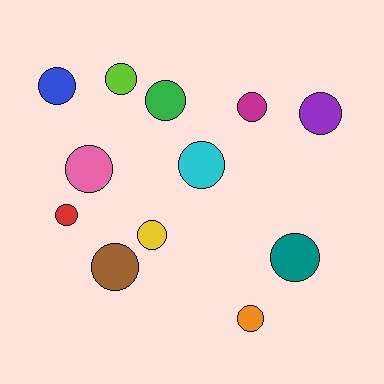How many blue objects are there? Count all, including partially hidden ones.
There is 1 blue object.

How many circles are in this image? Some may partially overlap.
There are 12 circles.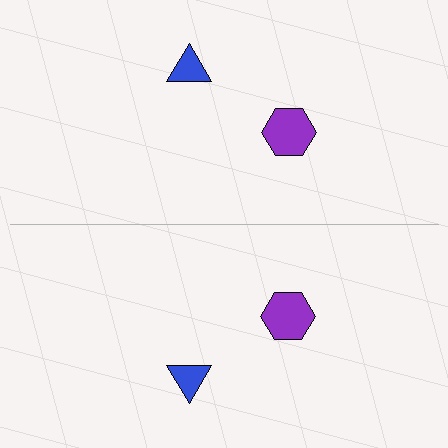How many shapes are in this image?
There are 4 shapes in this image.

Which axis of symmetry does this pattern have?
The pattern has a horizontal axis of symmetry running through the center of the image.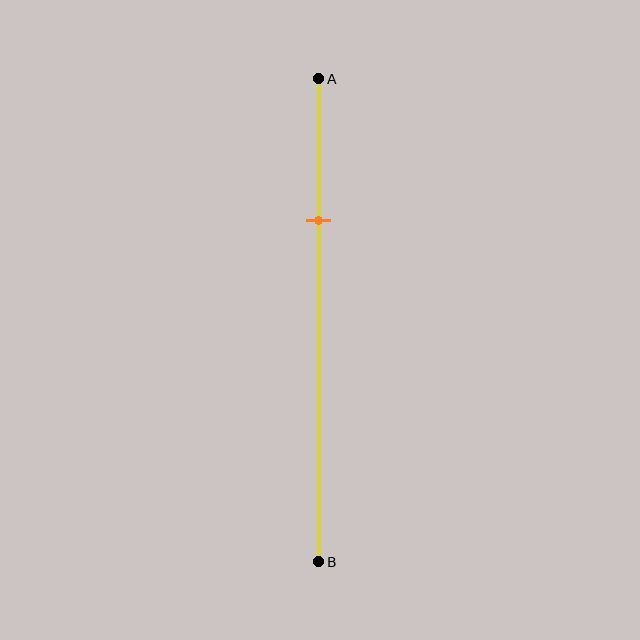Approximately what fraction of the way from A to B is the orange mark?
The orange mark is approximately 30% of the way from A to B.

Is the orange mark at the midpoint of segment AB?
No, the mark is at about 30% from A, not at the 50% midpoint.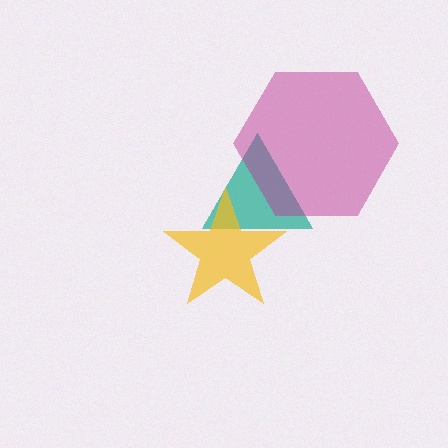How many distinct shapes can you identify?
There are 3 distinct shapes: a teal triangle, a magenta hexagon, a yellow star.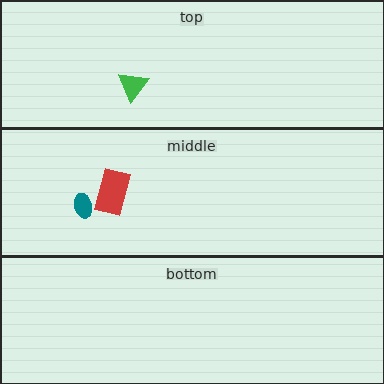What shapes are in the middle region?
The red rectangle, the teal ellipse.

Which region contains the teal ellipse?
The middle region.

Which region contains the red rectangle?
The middle region.